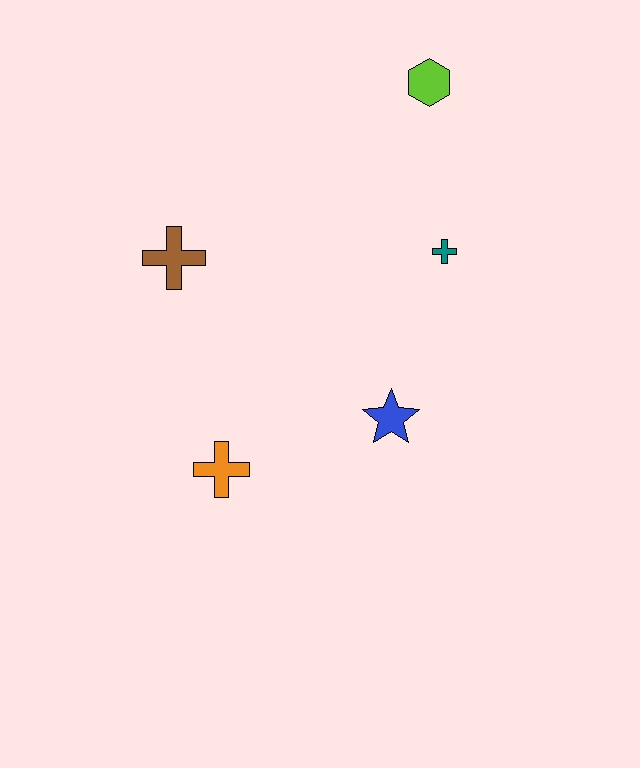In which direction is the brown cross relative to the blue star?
The brown cross is to the left of the blue star.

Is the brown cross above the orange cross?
Yes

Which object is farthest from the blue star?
The lime hexagon is farthest from the blue star.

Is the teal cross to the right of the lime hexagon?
Yes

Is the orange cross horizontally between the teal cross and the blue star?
No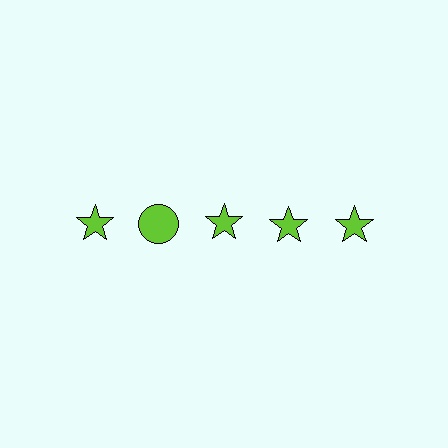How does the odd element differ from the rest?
It has a different shape: circle instead of star.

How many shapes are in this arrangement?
There are 5 shapes arranged in a grid pattern.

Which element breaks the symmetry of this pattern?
The lime circle in the top row, second from left column breaks the symmetry. All other shapes are lime stars.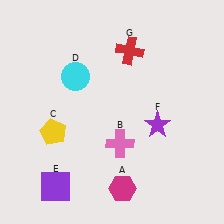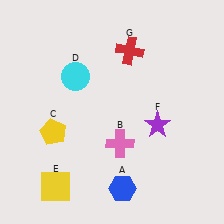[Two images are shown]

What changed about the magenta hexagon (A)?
In Image 1, A is magenta. In Image 2, it changed to blue.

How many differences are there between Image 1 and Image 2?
There are 2 differences between the two images.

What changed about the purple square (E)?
In Image 1, E is purple. In Image 2, it changed to yellow.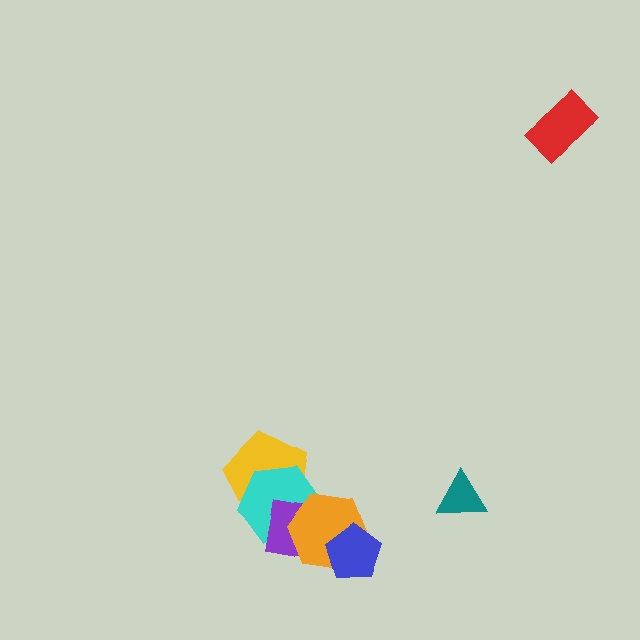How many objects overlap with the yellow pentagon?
2 objects overlap with the yellow pentagon.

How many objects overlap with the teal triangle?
0 objects overlap with the teal triangle.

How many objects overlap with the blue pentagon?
1 object overlaps with the blue pentagon.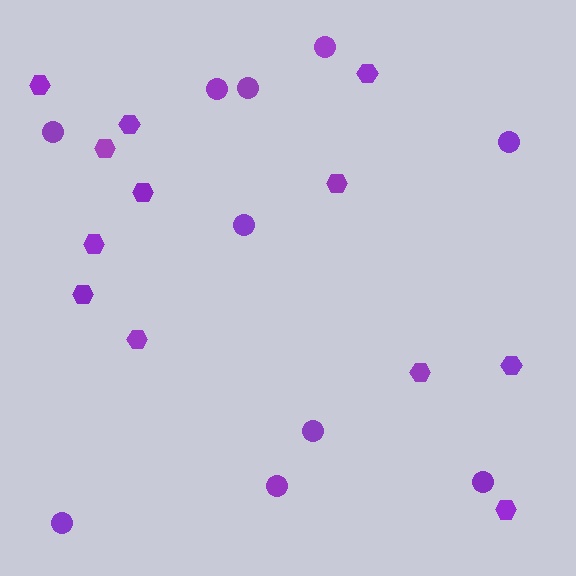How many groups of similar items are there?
There are 2 groups: one group of circles (10) and one group of hexagons (12).